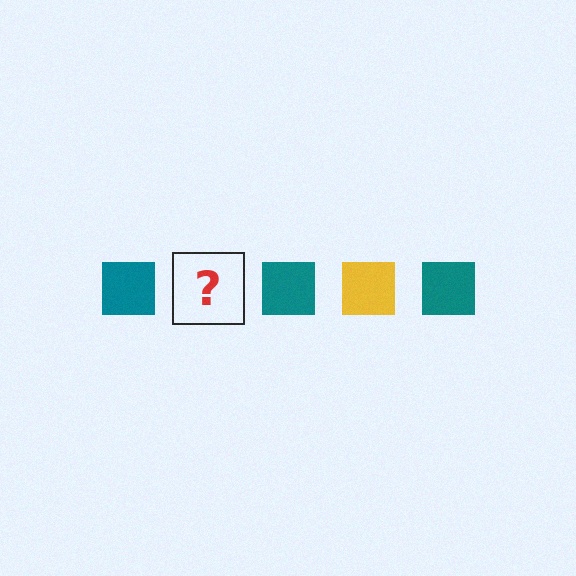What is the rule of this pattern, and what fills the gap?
The rule is that the pattern cycles through teal, yellow squares. The gap should be filled with a yellow square.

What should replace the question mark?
The question mark should be replaced with a yellow square.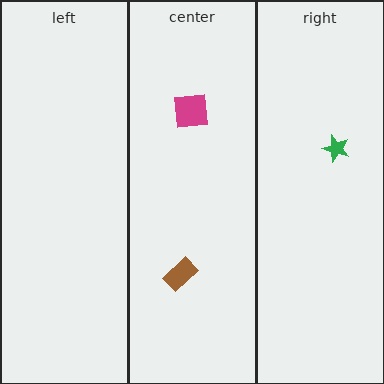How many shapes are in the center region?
2.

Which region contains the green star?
The right region.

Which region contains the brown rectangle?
The center region.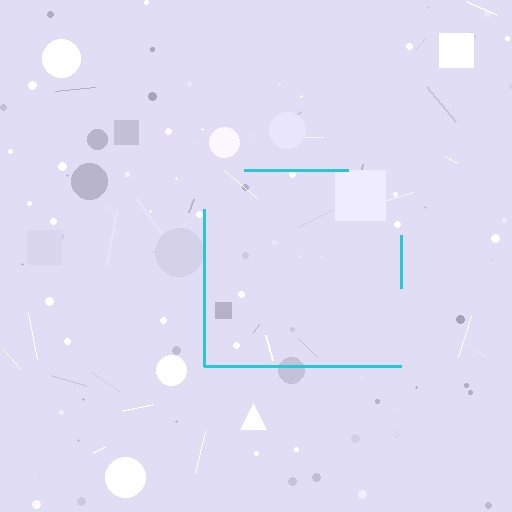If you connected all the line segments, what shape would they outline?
They would outline a square.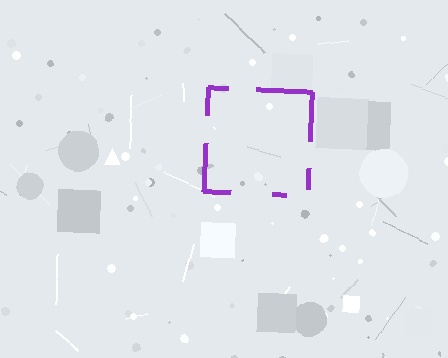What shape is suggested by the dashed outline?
The dashed outline suggests a square.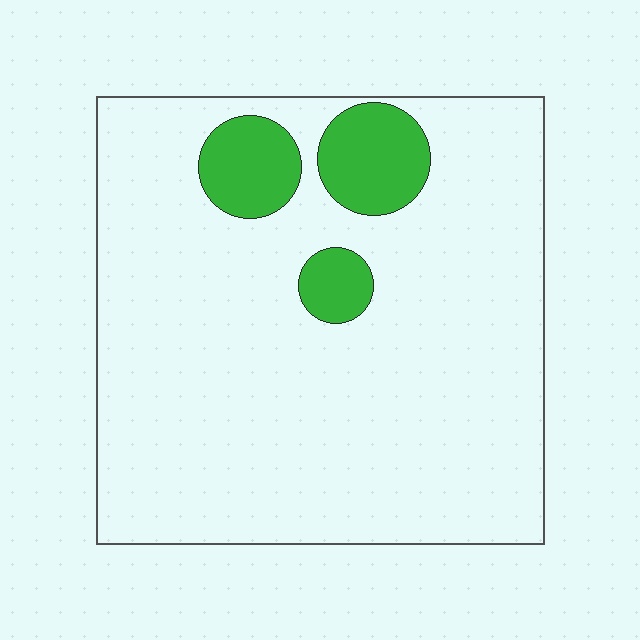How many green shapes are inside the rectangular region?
3.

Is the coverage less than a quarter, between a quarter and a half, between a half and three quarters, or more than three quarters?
Less than a quarter.